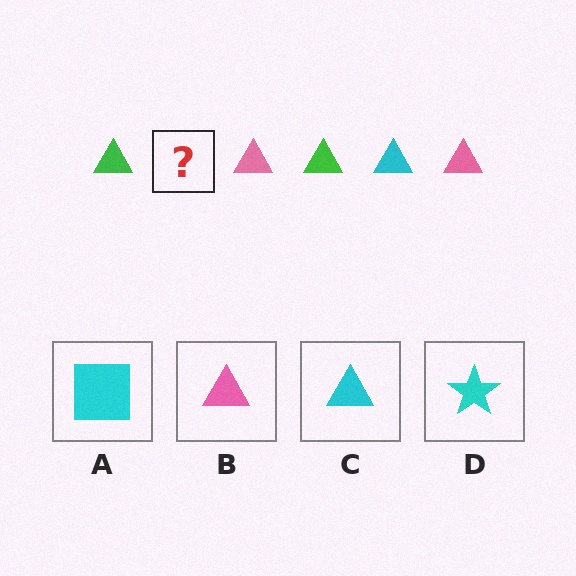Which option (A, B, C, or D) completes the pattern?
C.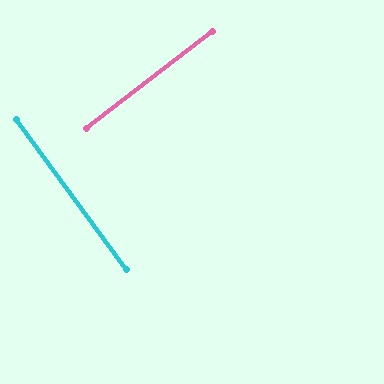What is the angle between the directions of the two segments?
Approximately 89 degrees.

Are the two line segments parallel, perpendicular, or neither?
Perpendicular — they meet at approximately 89°.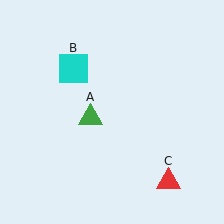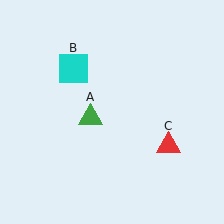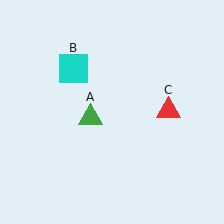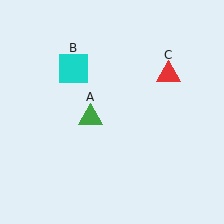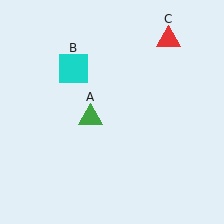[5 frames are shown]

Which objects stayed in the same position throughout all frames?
Green triangle (object A) and cyan square (object B) remained stationary.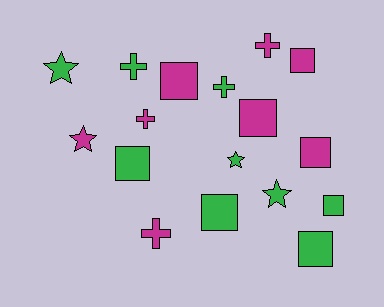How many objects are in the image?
There are 17 objects.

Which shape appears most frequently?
Square, with 8 objects.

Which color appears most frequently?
Green, with 9 objects.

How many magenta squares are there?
There are 4 magenta squares.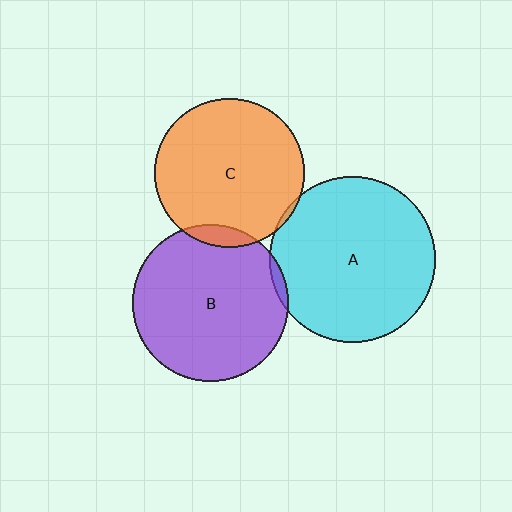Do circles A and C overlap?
Yes.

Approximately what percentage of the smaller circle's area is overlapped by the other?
Approximately 5%.